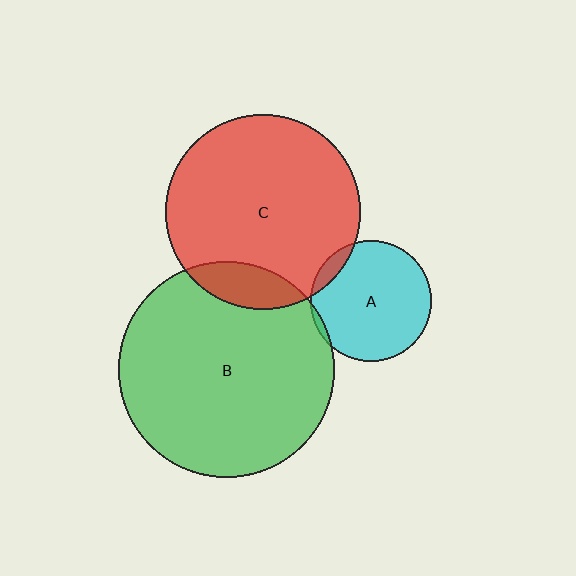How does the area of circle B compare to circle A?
Approximately 3.2 times.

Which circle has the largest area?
Circle B (green).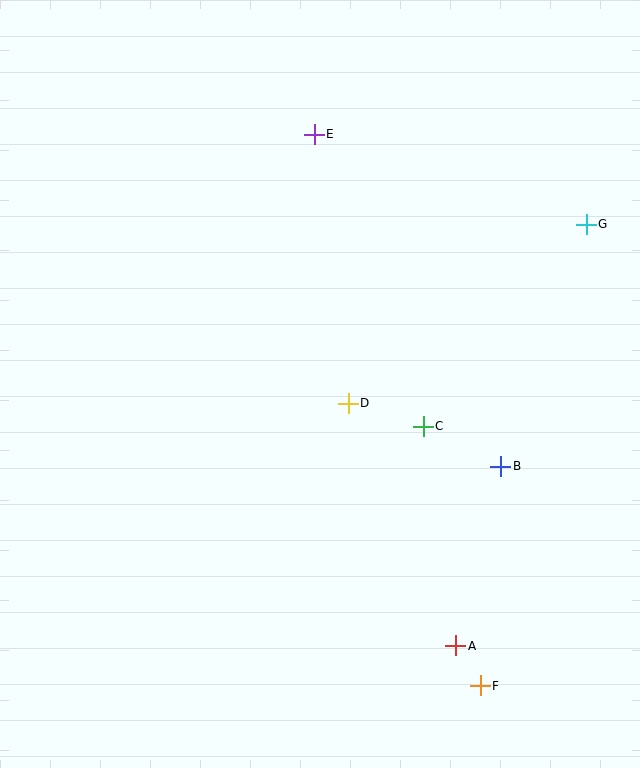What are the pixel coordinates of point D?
Point D is at (348, 403).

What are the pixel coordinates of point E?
Point E is at (314, 134).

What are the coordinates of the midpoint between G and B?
The midpoint between G and B is at (544, 345).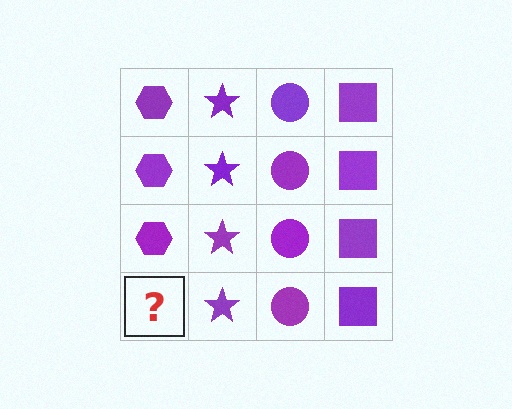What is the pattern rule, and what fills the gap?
The rule is that each column has a consistent shape. The gap should be filled with a purple hexagon.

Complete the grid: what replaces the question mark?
The question mark should be replaced with a purple hexagon.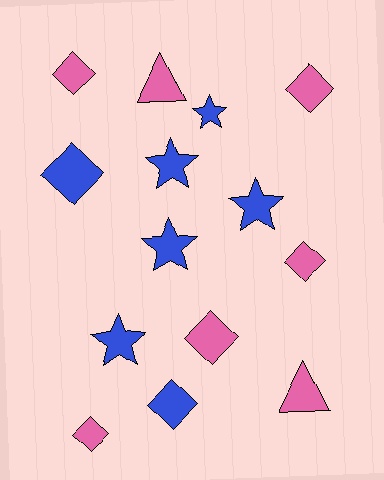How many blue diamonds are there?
There are 2 blue diamonds.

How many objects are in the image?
There are 14 objects.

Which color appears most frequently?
Pink, with 7 objects.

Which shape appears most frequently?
Diamond, with 7 objects.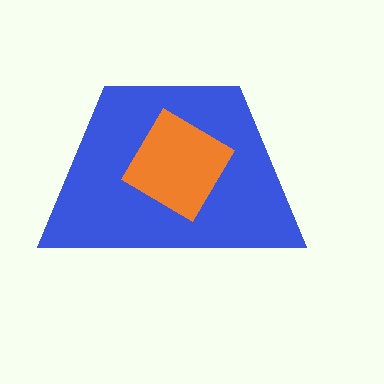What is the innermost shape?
The orange diamond.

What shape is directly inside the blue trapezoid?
The orange diamond.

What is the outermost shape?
The blue trapezoid.